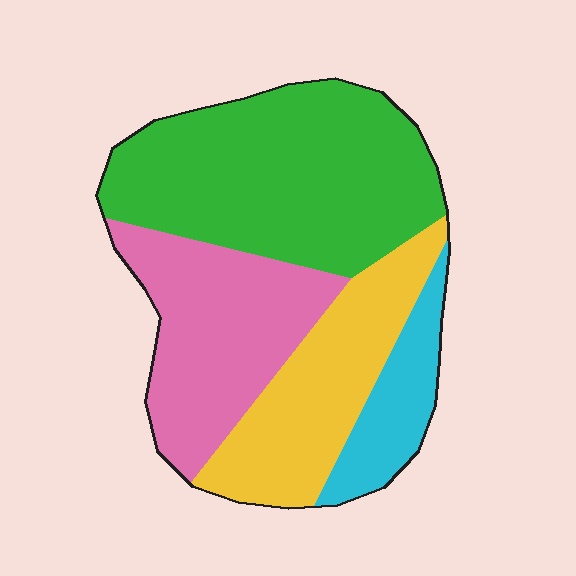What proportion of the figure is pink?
Pink covers roughly 25% of the figure.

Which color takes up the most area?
Green, at roughly 40%.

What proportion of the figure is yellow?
Yellow takes up about one quarter (1/4) of the figure.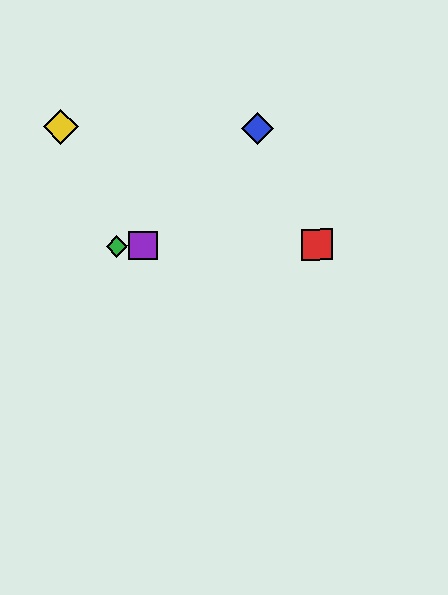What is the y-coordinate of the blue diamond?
The blue diamond is at y≈129.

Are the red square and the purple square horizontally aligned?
Yes, both are at y≈245.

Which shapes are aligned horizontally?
The red square, the green diamond, the purple square are aligned horizontally.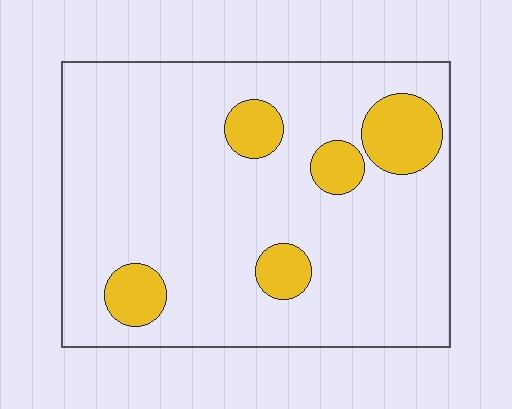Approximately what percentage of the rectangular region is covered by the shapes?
Approximately 15%.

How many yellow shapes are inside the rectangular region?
5.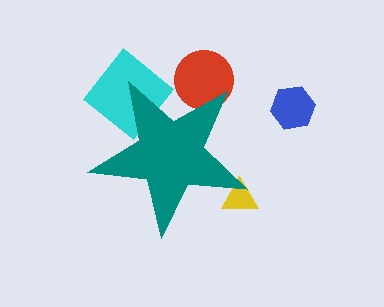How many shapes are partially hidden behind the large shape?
3 shapes are partially hidden.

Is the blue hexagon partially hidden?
No, the blue hexagon is fully visible.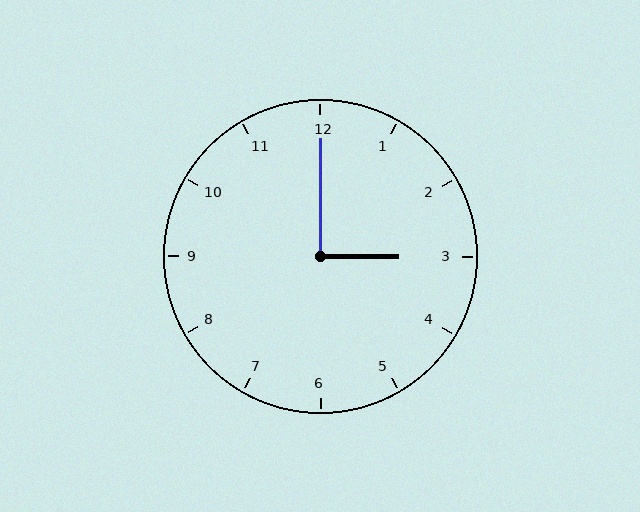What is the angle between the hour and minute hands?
Approximately 90 degrees.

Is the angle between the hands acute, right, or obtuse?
It is right.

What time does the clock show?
3:00.